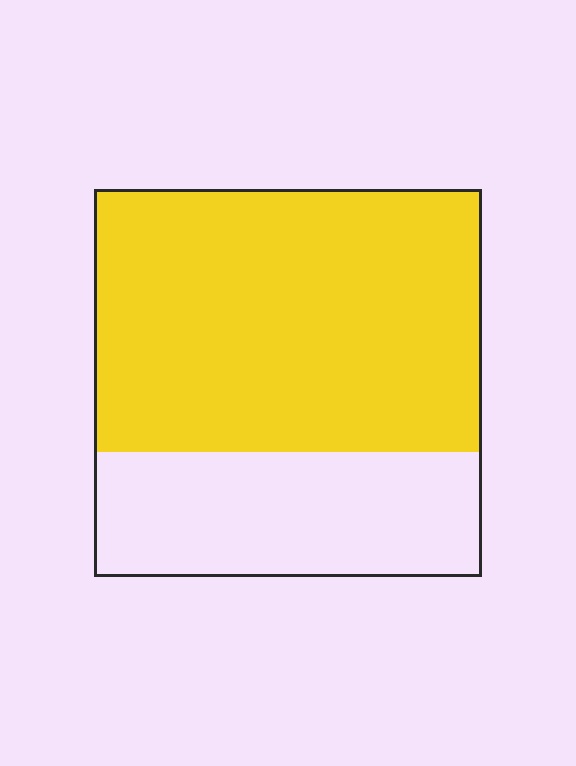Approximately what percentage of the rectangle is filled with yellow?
Approximately 70%.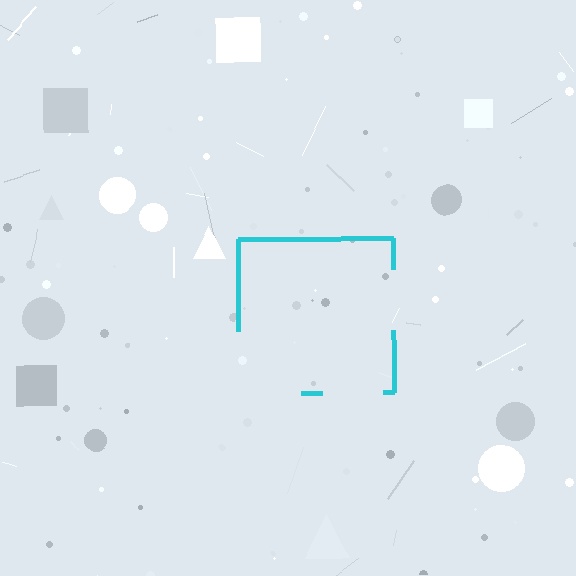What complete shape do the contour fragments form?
The contour fragments form a square.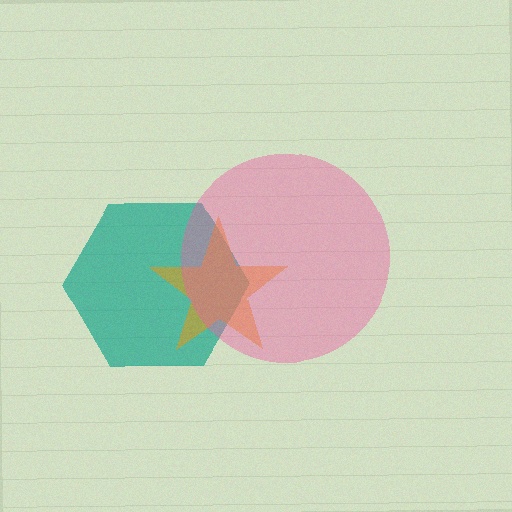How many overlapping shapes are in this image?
There are 3 overlapping shapes in the image.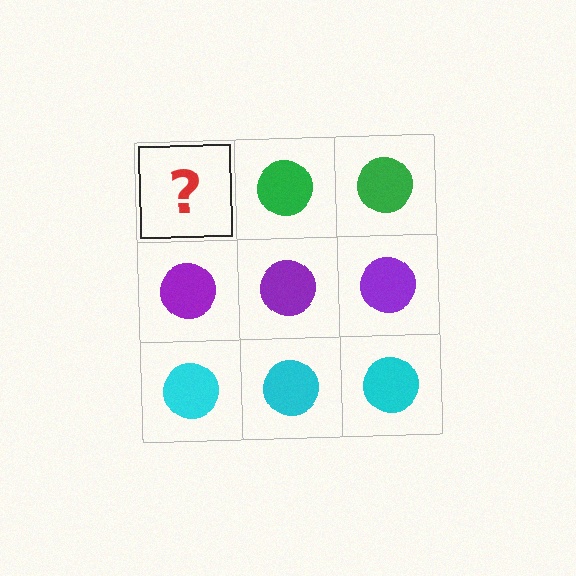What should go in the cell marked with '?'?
The missing cell should contain a green circle.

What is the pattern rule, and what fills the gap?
The rule is that each row has a consistent color. The gap should be filled with a green circle.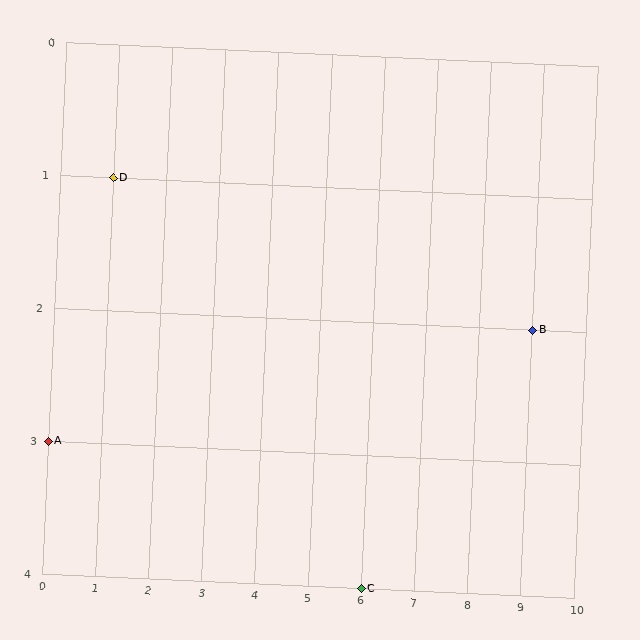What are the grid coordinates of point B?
Point B is at grid coordinates (9, 2).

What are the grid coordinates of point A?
Point A is at grid coordinates (0, 3).